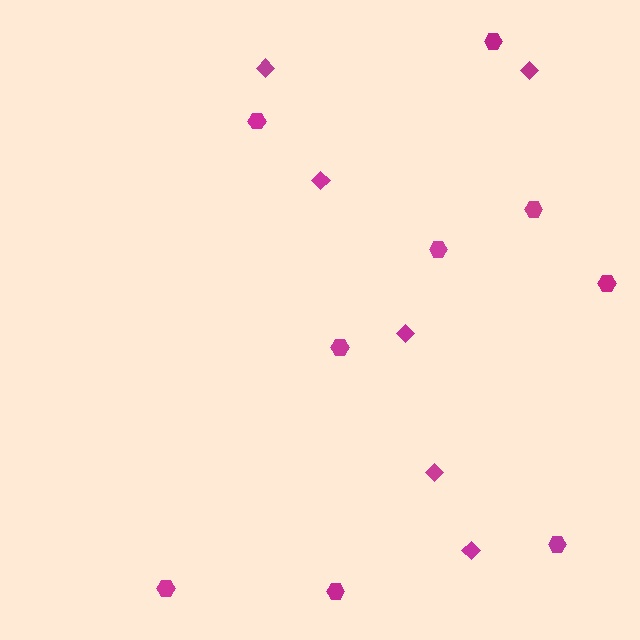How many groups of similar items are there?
There are 2 groups: one group of diamonds (6) and one group of hexagons (9).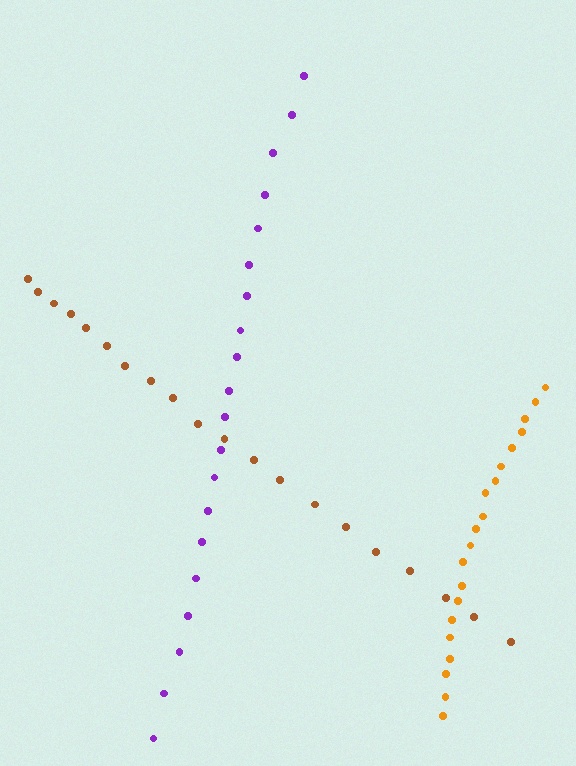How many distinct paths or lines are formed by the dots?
There are 3 distinct paths.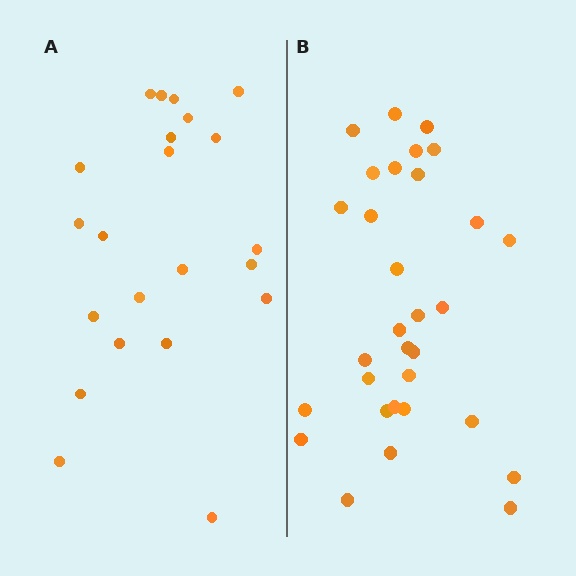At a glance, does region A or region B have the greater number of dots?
Region B (the right region) has more dots.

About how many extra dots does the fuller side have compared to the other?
Region B has roughly 8 or so more dots than region A.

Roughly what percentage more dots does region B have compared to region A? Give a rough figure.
About 40% more.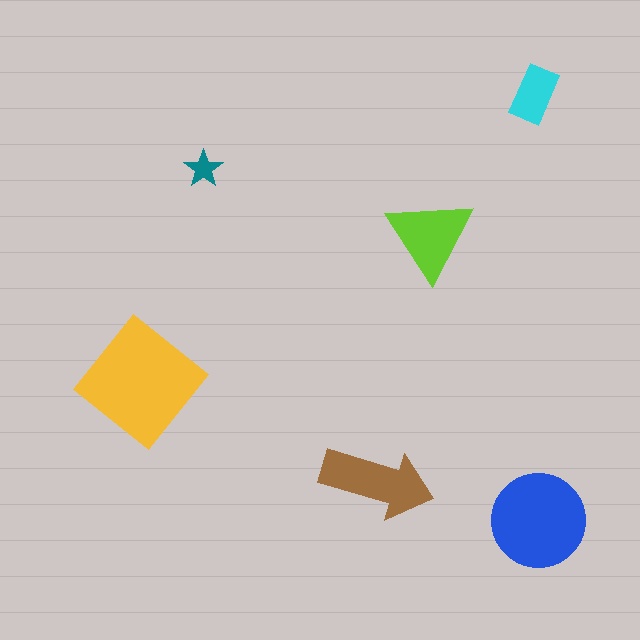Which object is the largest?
The yellow diamond.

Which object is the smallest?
The teal star.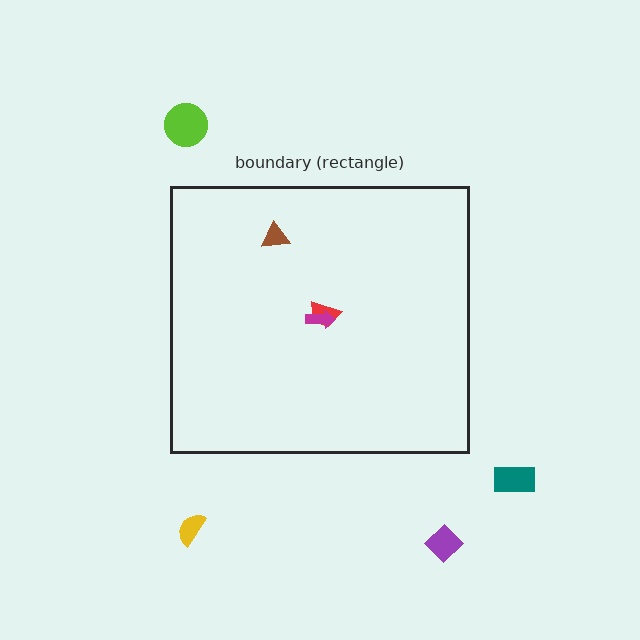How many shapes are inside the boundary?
3 inside, 4 outside.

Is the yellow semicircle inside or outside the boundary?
Outside.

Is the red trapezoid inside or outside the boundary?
Inside.